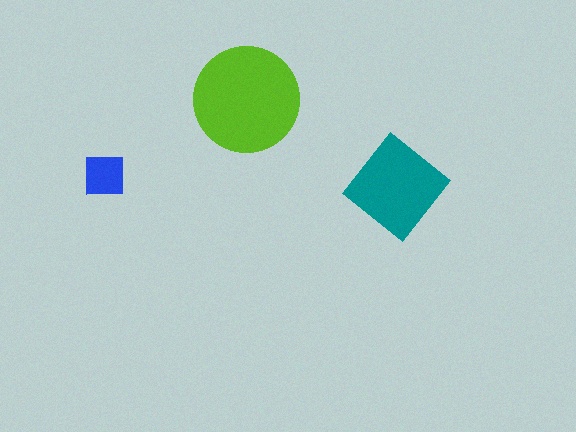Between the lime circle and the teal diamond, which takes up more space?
The lime circle.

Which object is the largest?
The lime circle.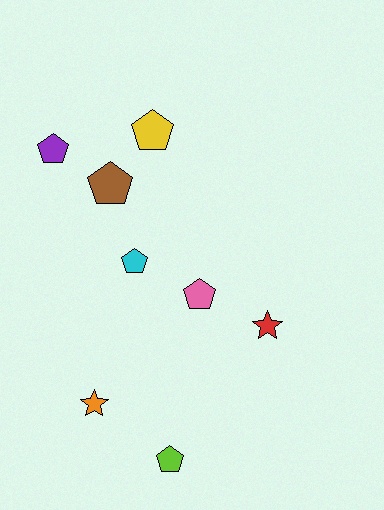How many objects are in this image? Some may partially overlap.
There are 8 objects.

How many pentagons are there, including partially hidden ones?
There are 6 pentagons.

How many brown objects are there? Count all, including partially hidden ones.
There is 1 brown object.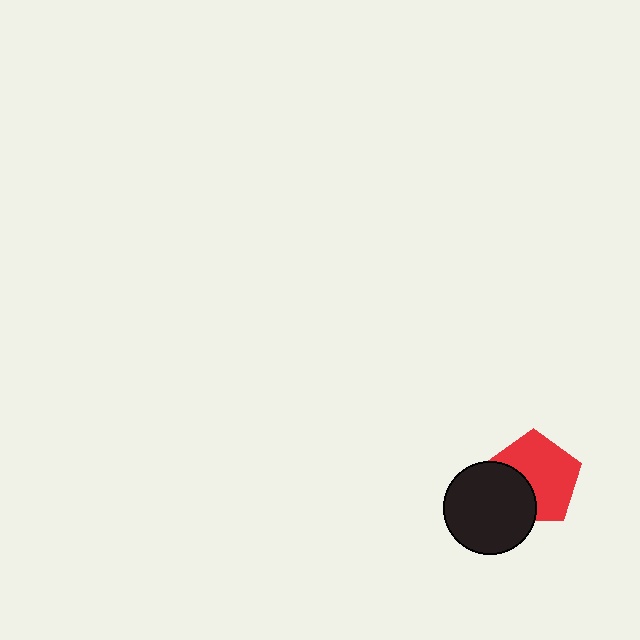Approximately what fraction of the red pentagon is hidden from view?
Roughly 34% of the red pentagon is hidden behind the black circle.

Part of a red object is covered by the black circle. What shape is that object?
It is a pentagon.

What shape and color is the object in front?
The object in front is a black circle.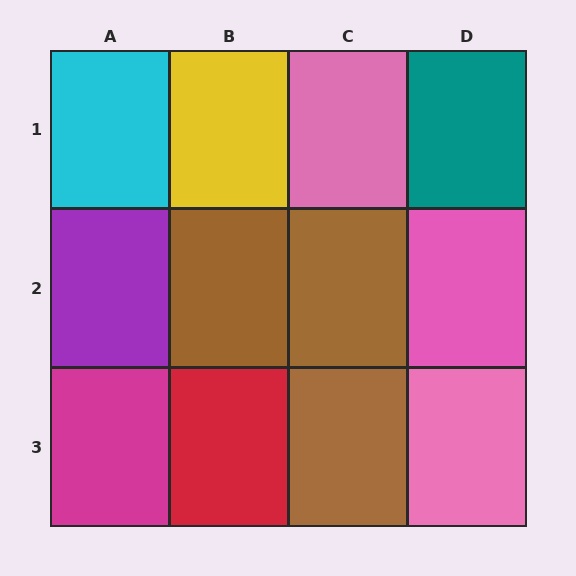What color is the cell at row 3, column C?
Brown.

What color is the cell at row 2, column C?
Brown.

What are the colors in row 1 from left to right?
Cyan, yellow, pink, teal.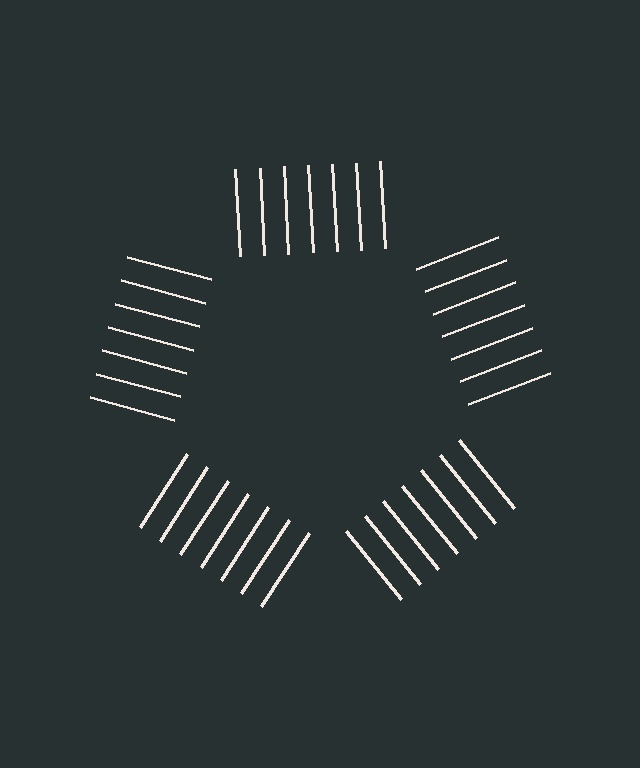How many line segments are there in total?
35 — 7 along each of the 5 edges.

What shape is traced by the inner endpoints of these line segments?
An illusory pentagon — the line segments terminate on its edges but no continuous stroke is drawn.